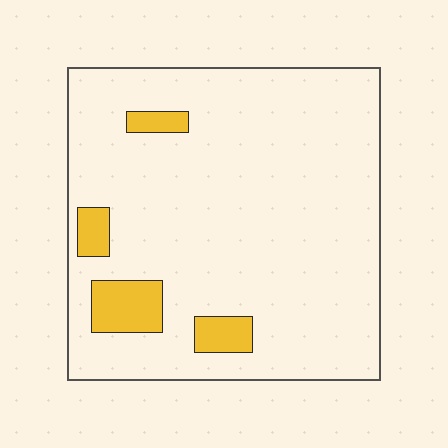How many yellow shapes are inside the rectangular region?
4.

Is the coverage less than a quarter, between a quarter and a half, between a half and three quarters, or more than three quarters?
Less than a quarter.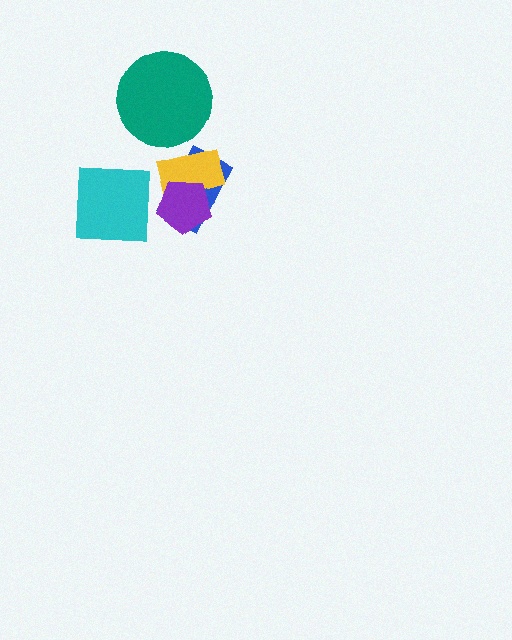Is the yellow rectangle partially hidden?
Yes, it is partially covered by another shape.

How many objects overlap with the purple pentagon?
2 objects overlap with the purple pentagon.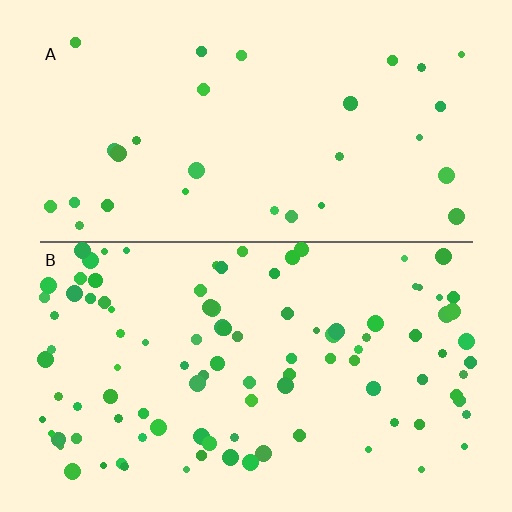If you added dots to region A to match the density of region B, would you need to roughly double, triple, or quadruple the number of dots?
Approximately triple.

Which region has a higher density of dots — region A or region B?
B (the bottom).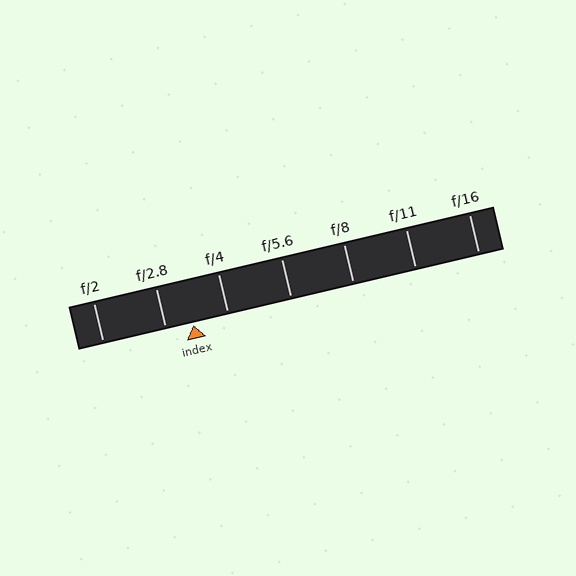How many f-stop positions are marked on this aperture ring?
There are 7 f-stop positions marked.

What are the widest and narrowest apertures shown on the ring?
The widest aperture shown is f/2 and the narrowest is f/16.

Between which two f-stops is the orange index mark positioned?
The index mark is between f/2.8 and f/4.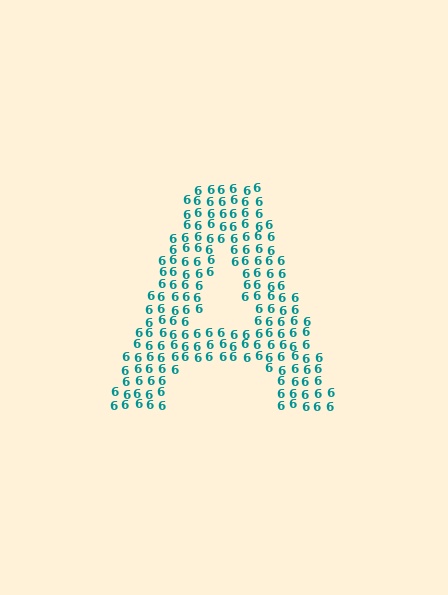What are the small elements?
The small elements are digit 6's.